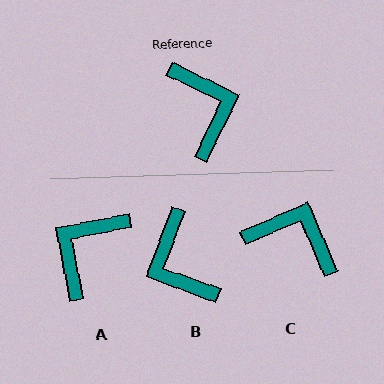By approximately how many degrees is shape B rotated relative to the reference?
Approximately 174 degrees clockwise.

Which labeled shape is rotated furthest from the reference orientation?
B, about 174 degrees away.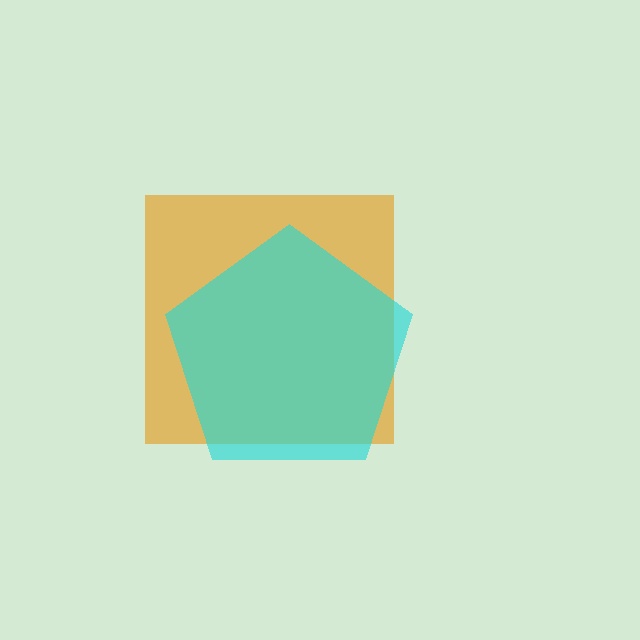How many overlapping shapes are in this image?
There are 2 overlapping shapes in the image.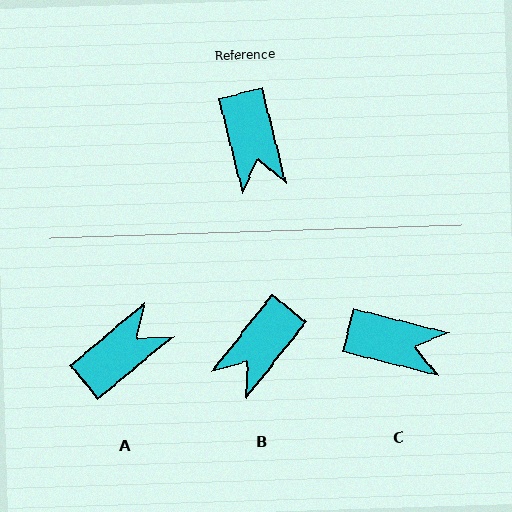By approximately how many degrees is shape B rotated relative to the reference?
Approximately 52 degrees clockwise.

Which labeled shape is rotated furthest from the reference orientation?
A, about 116 degrees away.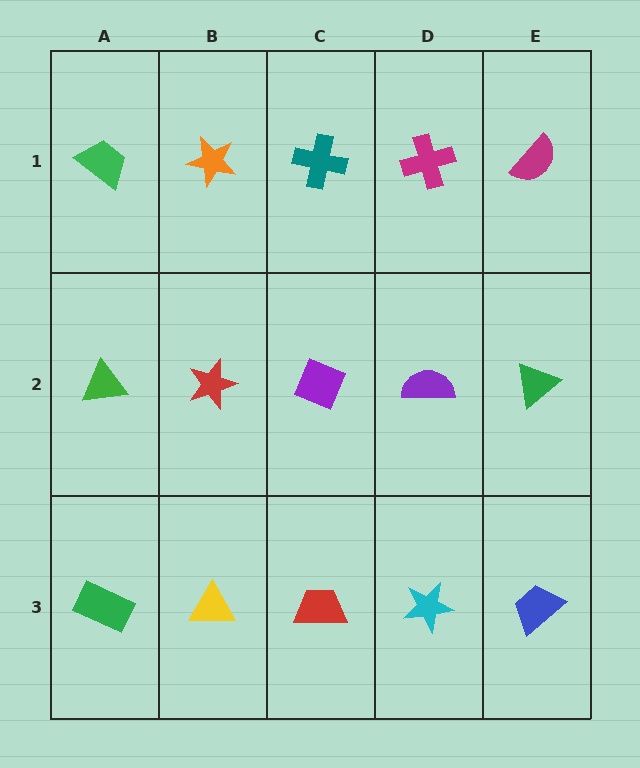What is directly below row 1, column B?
A red star.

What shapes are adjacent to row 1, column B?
A red star (row 2, column B), a green trapezoid (row 1, column A), a teal cross (row 1, column C).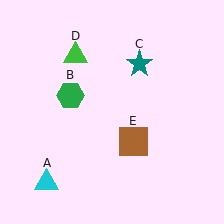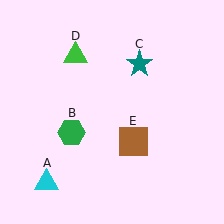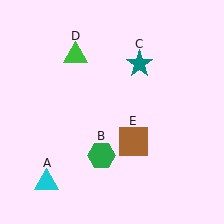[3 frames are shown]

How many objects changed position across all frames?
1 object changed position: green hexagon (object B).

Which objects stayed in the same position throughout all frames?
Cyan triangle (object A) and teal star (object C) and green triangle (object D) and brown square (object E) remained stationary.